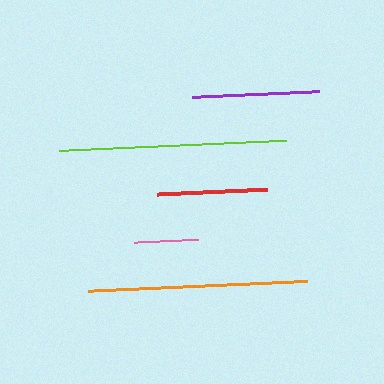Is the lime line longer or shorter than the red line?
The lime line is longer than the red line.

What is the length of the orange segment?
The orange segment is approximately 219 pixels long.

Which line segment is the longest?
The lime line is the longest at approximately 227 pixels.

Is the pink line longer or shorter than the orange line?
The orange line is longer than the pink line.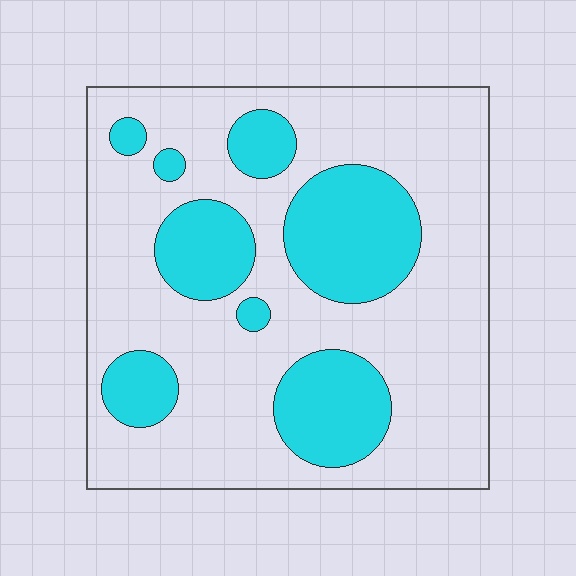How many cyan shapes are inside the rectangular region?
8.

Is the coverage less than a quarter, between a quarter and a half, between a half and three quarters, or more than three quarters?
Between a quarter and a half.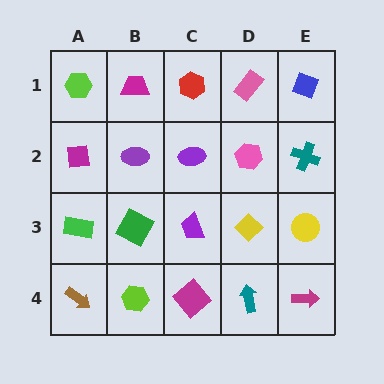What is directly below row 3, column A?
A brown arrow.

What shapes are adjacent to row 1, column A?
A magenta square (row 2, column A), a magenta trapezoid (row 1, column B).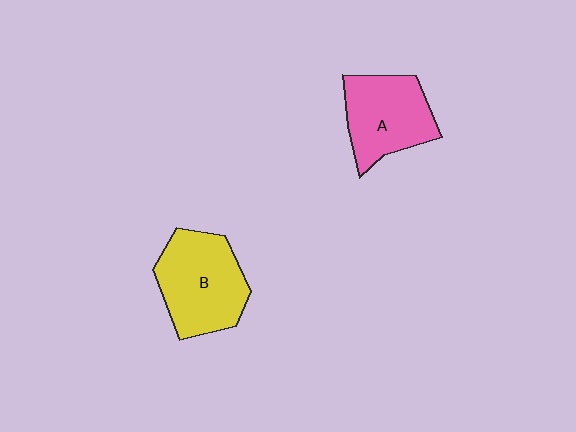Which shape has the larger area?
Shape B (yellow).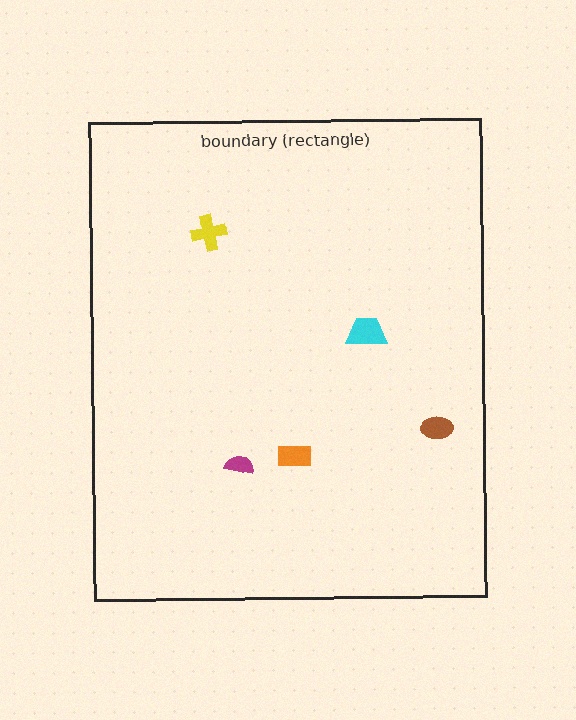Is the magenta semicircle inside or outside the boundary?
Inside.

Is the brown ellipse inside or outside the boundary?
Inside.